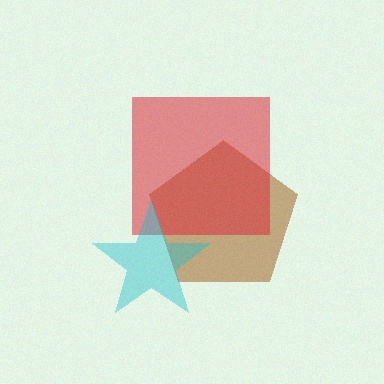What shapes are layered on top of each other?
The layered shapes are: a brown pentagon, a red square, a cyan star.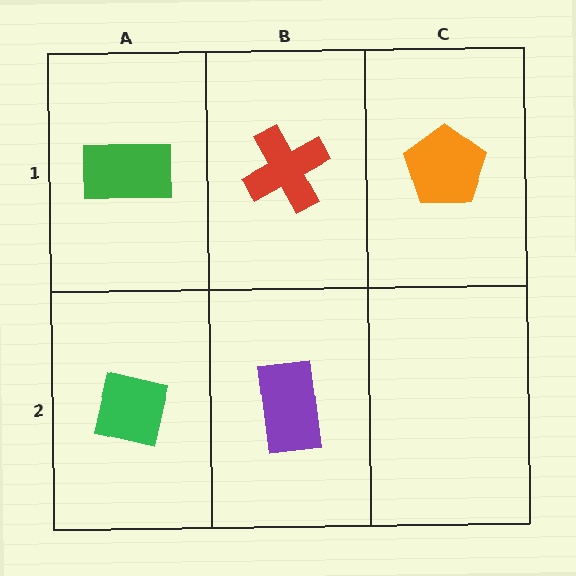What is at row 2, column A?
A green square.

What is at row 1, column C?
An orange pentagon.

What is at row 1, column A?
A green rectangle.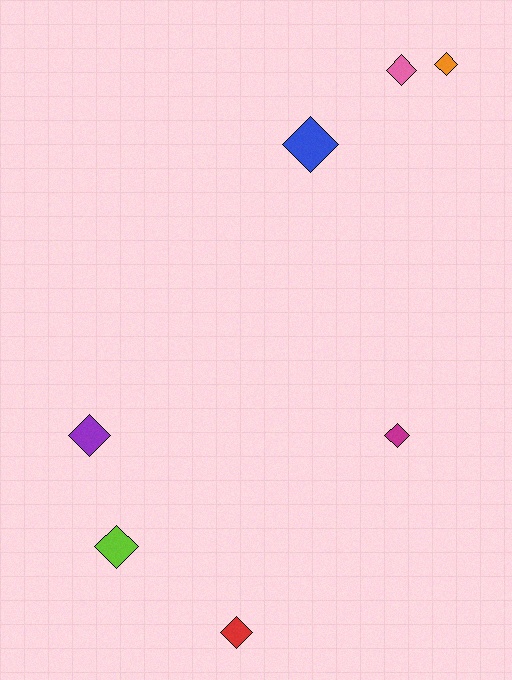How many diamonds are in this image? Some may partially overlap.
There are 7 diamonds.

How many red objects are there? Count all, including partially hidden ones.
There is 1 red object.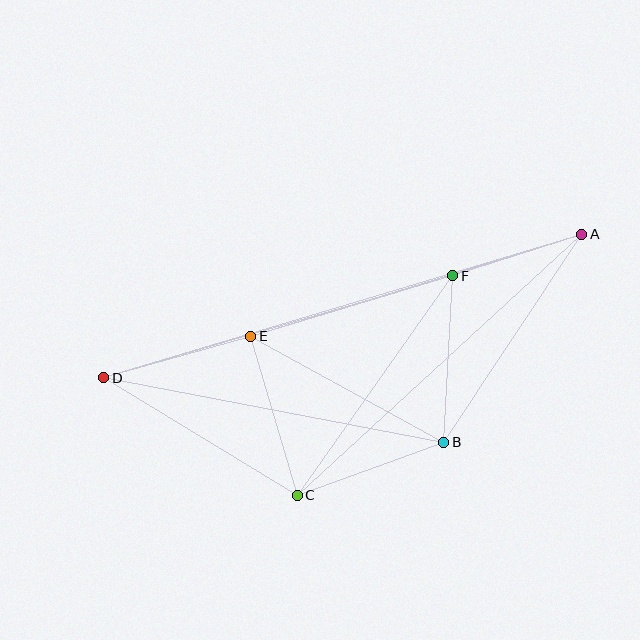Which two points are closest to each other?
Points A and F are closest to each other.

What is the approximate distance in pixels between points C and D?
The distance between C and D is approximately 227 pixels.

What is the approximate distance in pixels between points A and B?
The distance between A and B is approximately 250 pixels.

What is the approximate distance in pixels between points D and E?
The distance between D and E is approximately 153 pixels.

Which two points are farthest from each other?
Points A and D are farthest from each other.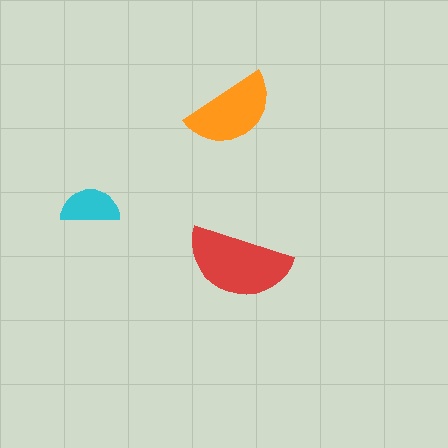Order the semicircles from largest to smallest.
the red one, the orange one, the cyan one.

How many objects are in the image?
There are 3 objects in the image.